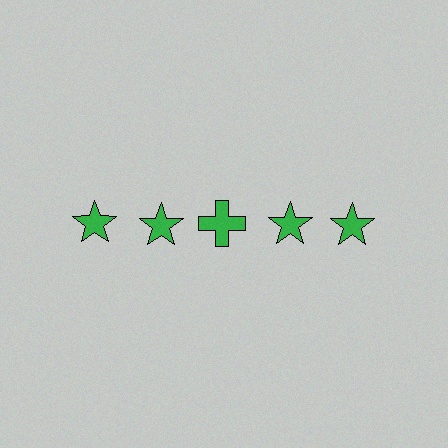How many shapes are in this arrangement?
There are 5 shapes arranged in a grid pattern.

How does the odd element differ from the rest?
It has a different shape: cross instead of star.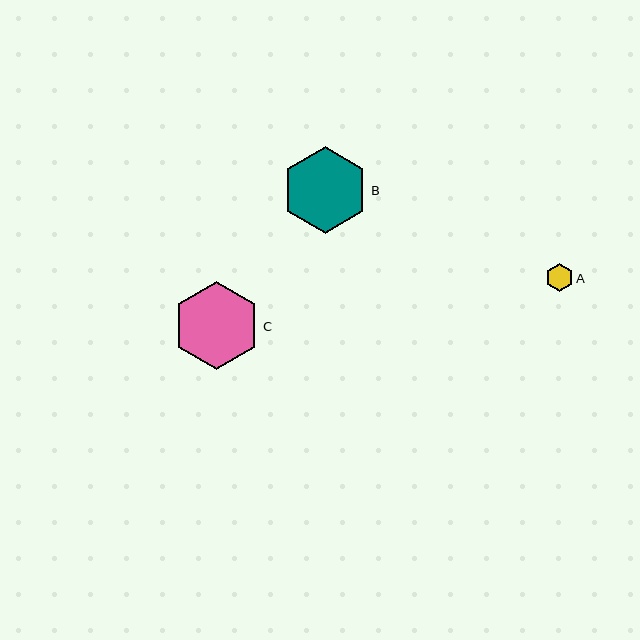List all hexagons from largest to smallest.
From largest to smallest: C, B, A.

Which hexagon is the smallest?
Hexagon A is the smallest with a size of approximately 28 pixels.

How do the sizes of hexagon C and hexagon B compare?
Hexagon C and hexagon B are approximately the same size.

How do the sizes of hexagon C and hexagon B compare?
Hexagon C and hexagon B are approximately the same size.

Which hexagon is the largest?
Hexagon C is the largest with a size of approximately 88 pixels.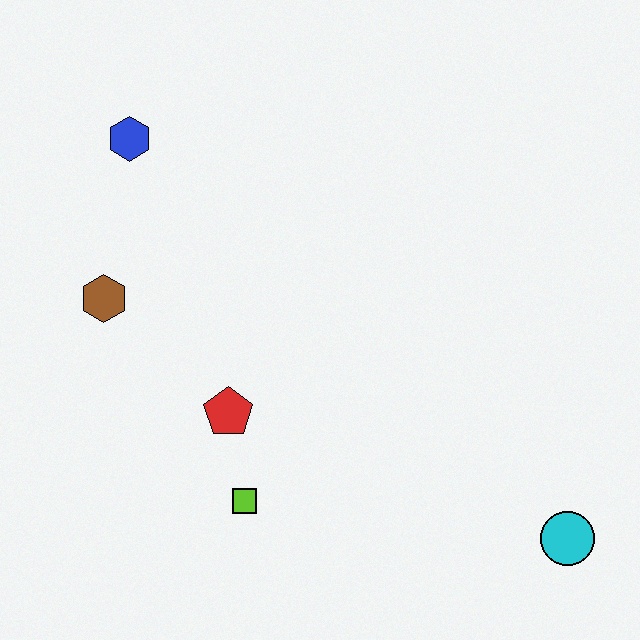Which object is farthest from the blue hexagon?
The cyan circle is farthest from the blue hexagon.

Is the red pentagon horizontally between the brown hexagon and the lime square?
Yes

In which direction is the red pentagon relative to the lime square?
The red pentagon is above the lime square.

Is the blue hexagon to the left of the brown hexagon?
No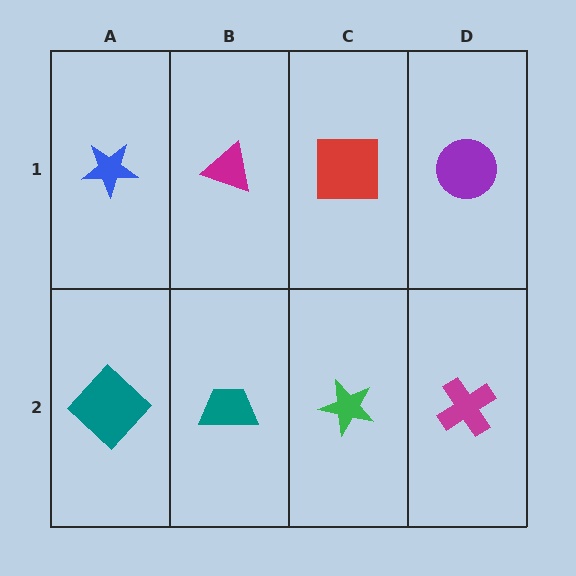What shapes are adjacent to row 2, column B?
A magenta triangle (row 1, column B), a teal diamond (row 2, column A), a green star (row 2, column C).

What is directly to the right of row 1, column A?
A magenta triangle.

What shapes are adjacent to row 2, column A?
A blue star (row 1, column A), a teal trapezoid (row 2, column B).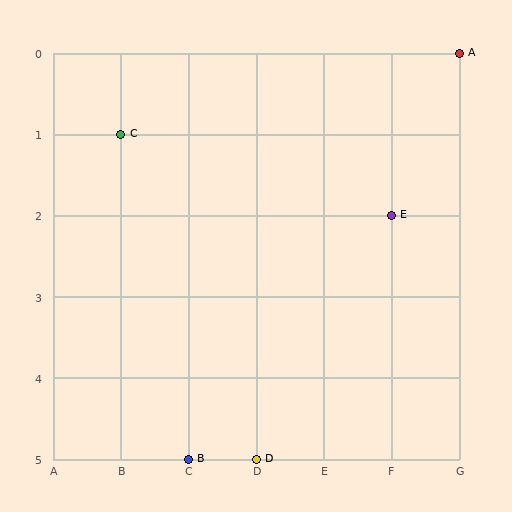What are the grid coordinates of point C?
Point C is at grid coordinates (B, 1).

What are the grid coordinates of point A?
Point A is at grid coordinates (G, 0).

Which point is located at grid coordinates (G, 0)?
Point A is at (G, 0).